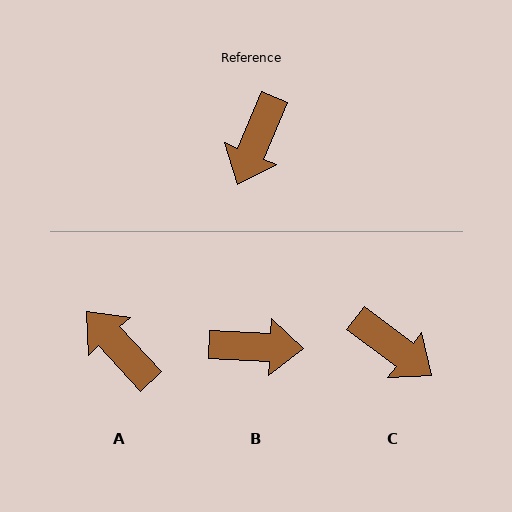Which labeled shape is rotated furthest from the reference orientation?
A, about 114 degrees away.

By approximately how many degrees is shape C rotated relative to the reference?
Approximately 77 degrees counter-clockwise.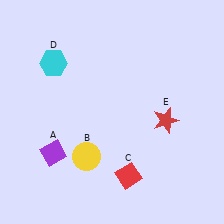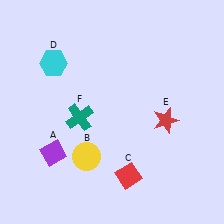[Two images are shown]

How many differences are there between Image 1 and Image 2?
There is 1 difference between the two images.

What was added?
A teal cross (F) was added in Image 2.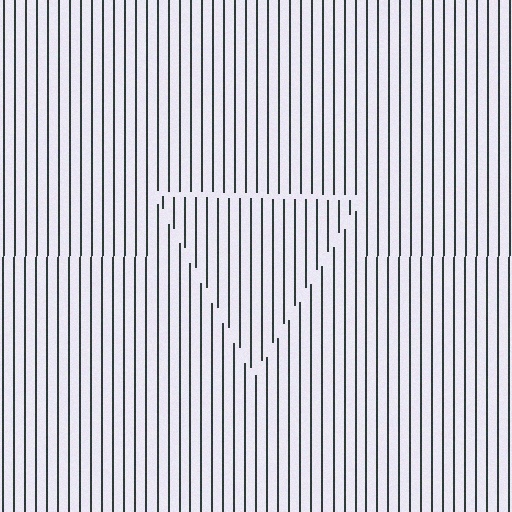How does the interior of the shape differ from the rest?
The interior of the shape contains the same grating, shifted by half a period — the contour is defined by the phase discontinuity where line-ends from the inner and outer gratings abut.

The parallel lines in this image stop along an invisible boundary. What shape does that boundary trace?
An illusory triangle. The interior of the shape contains the same grating, shifted by half a period — the contour is defined by the phase discontinuity where line-ends from the inner and outer gratings abut.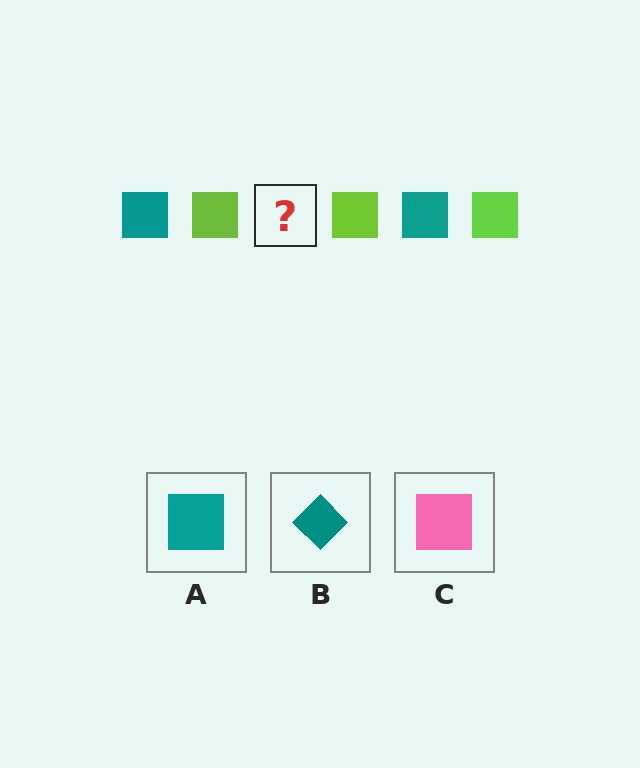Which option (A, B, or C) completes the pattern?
A.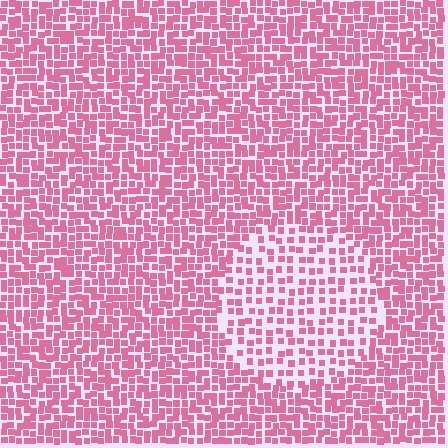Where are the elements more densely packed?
The elements are more densely packed outside the circle boundary.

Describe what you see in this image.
The image contains small pink elements arranged at two different densities. A circle-shaped region is visible where the elements are less densely packed than the surrounding area.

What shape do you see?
I see a circle.